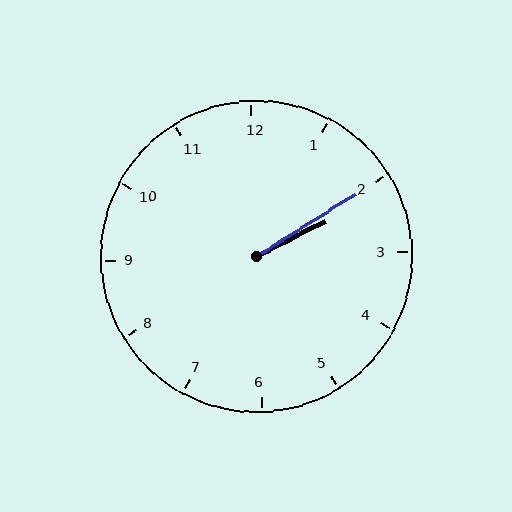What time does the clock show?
2:10.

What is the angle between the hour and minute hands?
Approximately 5 degrees.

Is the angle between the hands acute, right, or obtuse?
It is acute.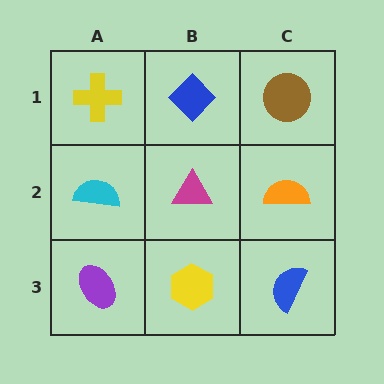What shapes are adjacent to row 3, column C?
An orange semicircle (row 2, column C), a yellow hexagon (row 3, column B).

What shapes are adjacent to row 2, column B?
A blue diamond (row 1, column B), a yellow hexagon (row 3, column B), a cyan semicircle (row 2, column A), an orange semicircle (row 2, column C).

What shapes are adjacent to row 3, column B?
A magenta triangle (row 2, column B), a purple ellipse (row 3, column A), a blue semicircle (row 3, column C).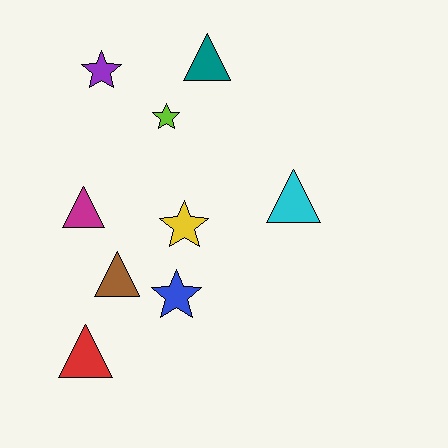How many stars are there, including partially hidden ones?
There are 4 stars.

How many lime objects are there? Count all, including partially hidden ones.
There is 1 lime object.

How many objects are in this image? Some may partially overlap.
There are 9 objects.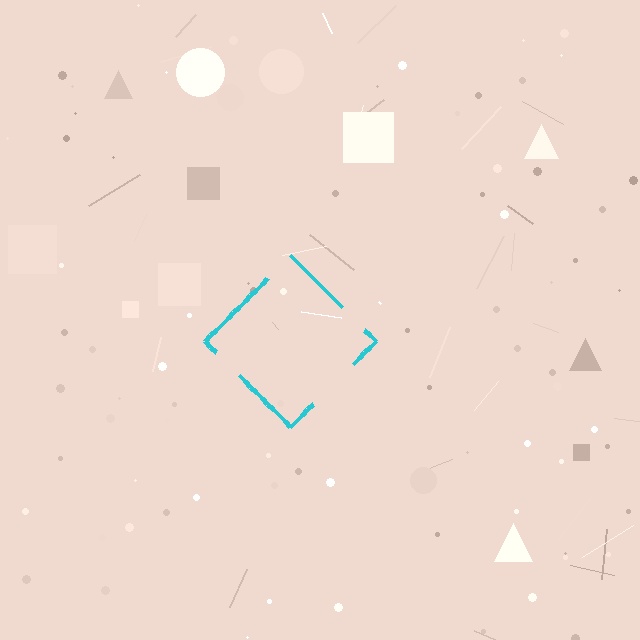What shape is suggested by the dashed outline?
The dashed outline suggests a diamond.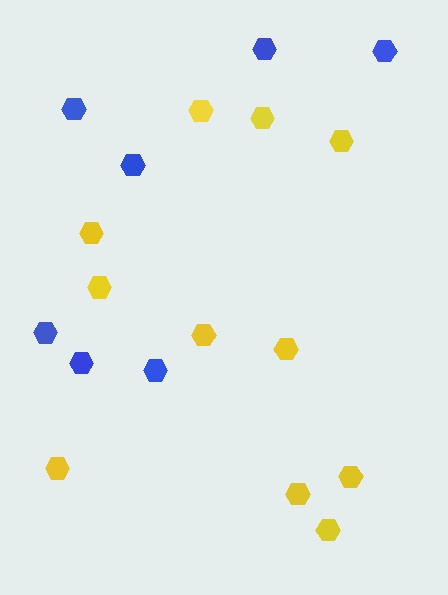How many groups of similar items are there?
There are 2 groups: one group of yellow hexagons (11) and one group of blue hexagons (7).